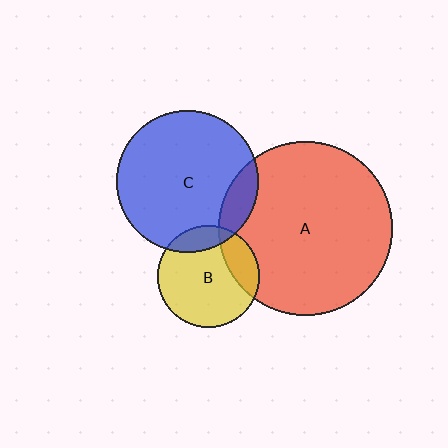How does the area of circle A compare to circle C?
Approximately 1.5 times.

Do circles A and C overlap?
Yes.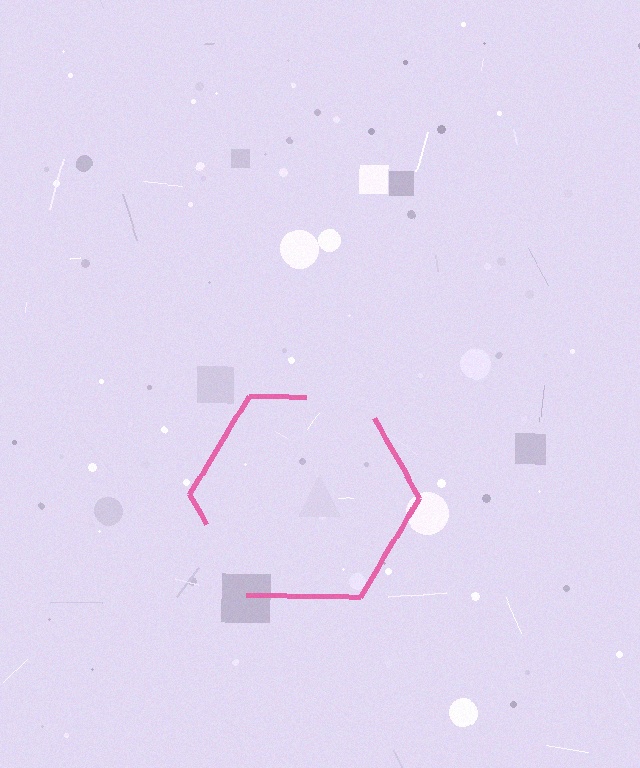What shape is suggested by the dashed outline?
The dashed outline suggests a hexagon.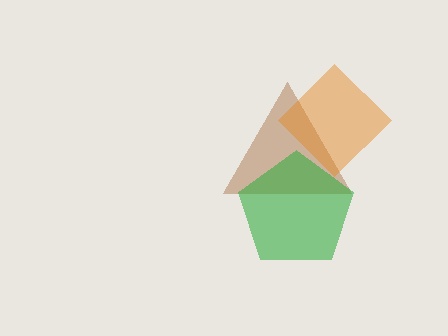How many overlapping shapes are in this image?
There are 3 overlapping shapes in the image.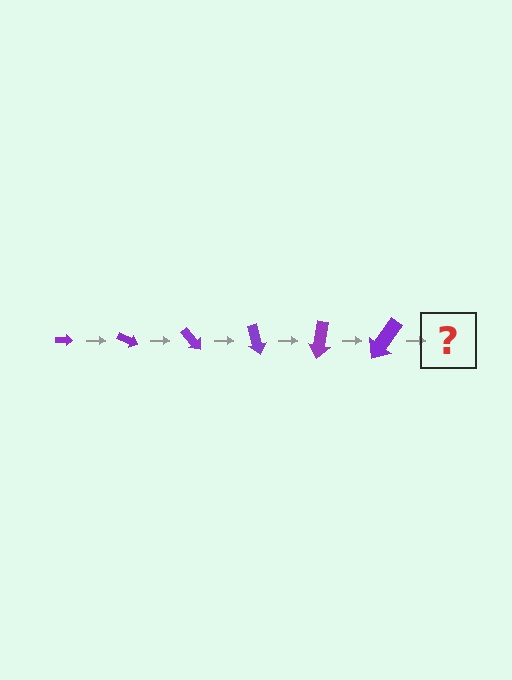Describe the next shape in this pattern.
It should be an arrow, larger than the previous one and rotated 150 degrees from the start.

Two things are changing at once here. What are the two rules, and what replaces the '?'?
The two rules are that the arrow grows larger each step and it rotates 25 degrees each step. The '?' should be an arrow, larger than the previous one and rotated 150 degrees from the start.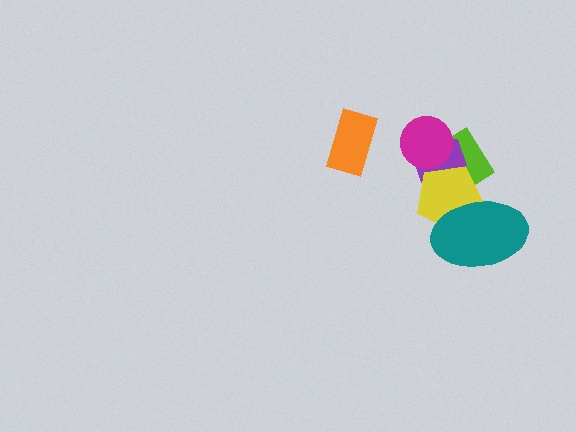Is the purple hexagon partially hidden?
Yes, it is partially covered by another shape.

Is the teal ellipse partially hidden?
No, no other shape covers it.